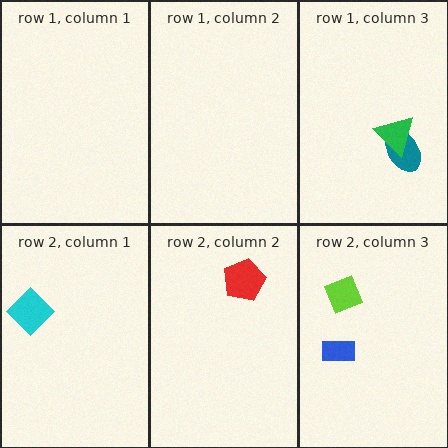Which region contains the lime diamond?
The row 2, column 3 region.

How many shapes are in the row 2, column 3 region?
2.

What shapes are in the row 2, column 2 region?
The red pentagon.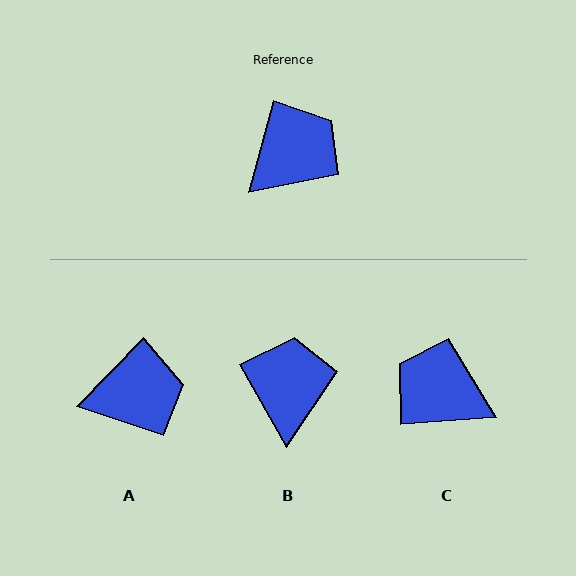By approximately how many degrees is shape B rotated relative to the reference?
Approximately 45 degrees counter-clockwise.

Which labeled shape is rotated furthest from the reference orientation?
C, about 110 degrees away.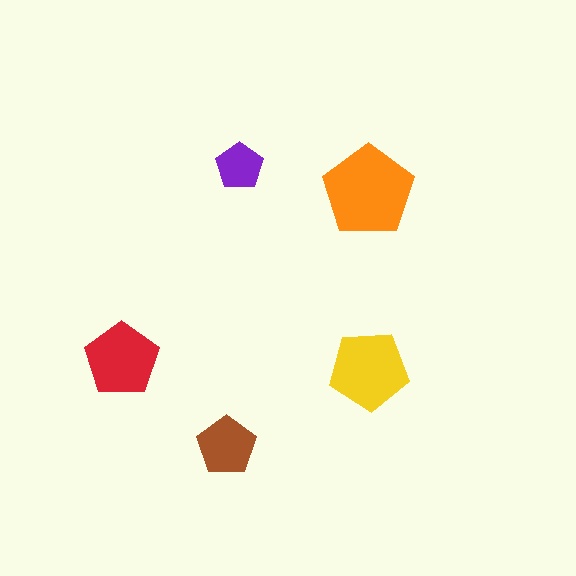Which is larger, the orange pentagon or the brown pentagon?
The orange one.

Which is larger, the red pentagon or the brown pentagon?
The red one.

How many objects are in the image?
There are 5 objects in the image.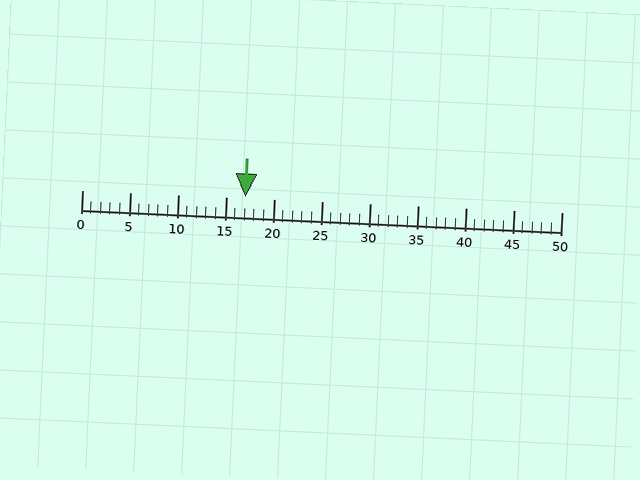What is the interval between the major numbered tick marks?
The major tick marks are spaced 5 units apart.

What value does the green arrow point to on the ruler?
The green arrow points to approximately 17.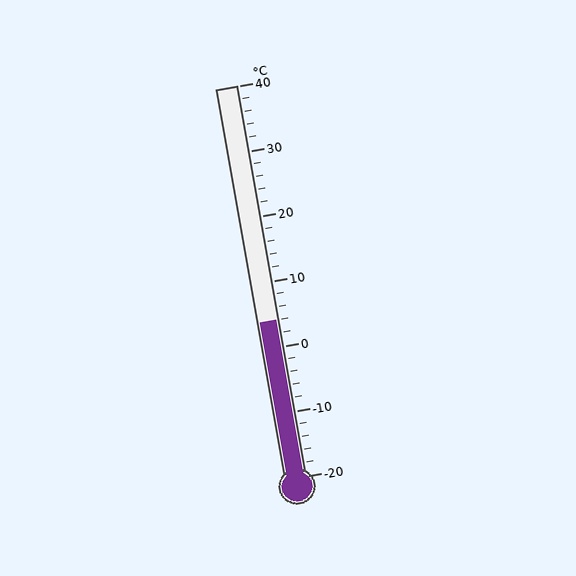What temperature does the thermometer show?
The thermometer shows approximately 4°C.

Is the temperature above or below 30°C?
The temperature is below 30°C.